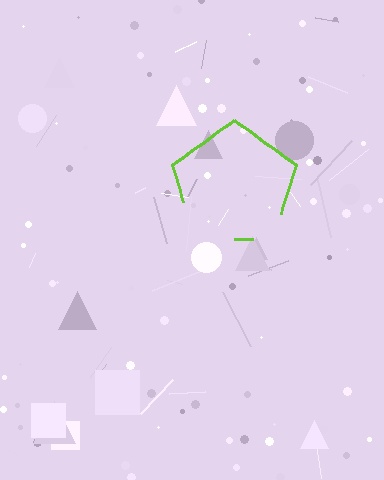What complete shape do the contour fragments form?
The contour fragments form a pentagon.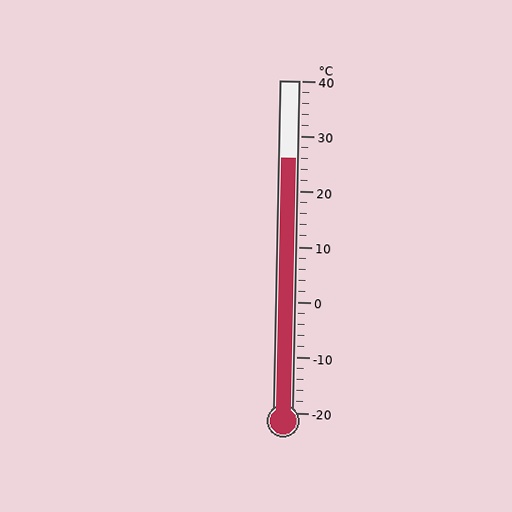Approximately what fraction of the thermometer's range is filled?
The thermometer is filled to approximately 75% of its range.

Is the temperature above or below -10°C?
The temperature is above -10°C.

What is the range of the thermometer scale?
The thermometer scale ranges from -20°C to 40°C.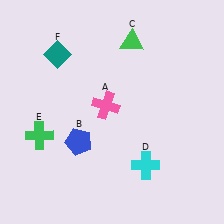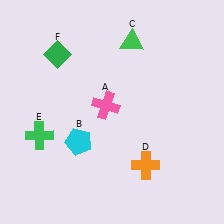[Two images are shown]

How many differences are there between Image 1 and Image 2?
There are 3 differences between the two images.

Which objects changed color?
B changed from blue to cyan. D changed from cyan to orange. F changed from teal to green.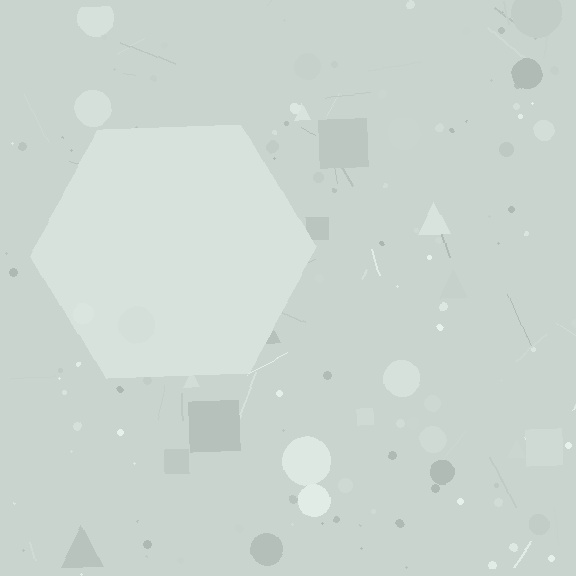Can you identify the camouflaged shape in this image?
The camouflaged shape is a hexagon.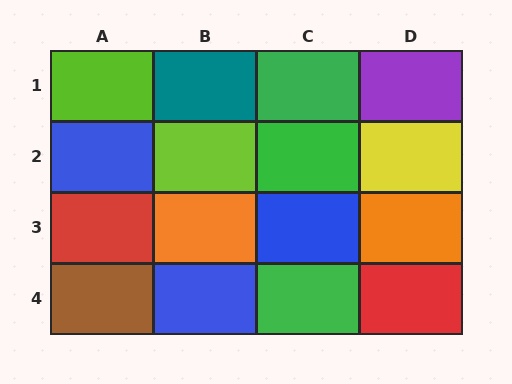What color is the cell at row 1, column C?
Green.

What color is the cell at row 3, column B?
Orange.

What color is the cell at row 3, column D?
Orange.